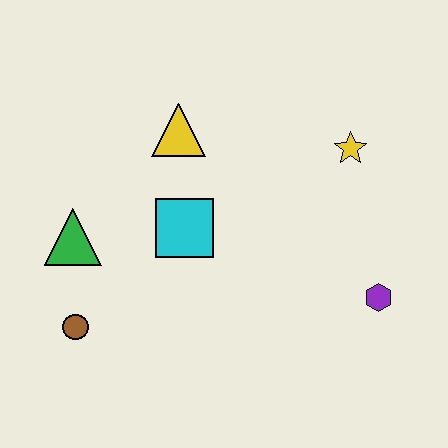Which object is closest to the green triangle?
The brown circle is closest to the green triangle.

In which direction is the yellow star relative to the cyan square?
The yellow star is to the right of the cyan square.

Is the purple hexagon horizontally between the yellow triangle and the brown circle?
No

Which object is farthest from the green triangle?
The purple hexagon is farthest from the green triangle.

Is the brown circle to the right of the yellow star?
No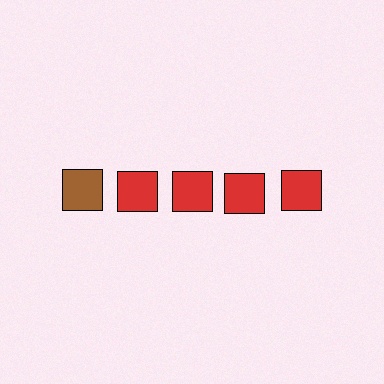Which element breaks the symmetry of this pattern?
The brown square in the top row, leftmost column breaks the symmetry. All other shapes are red squares.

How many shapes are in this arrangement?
There are 5 shapes arranged in a grid pattern.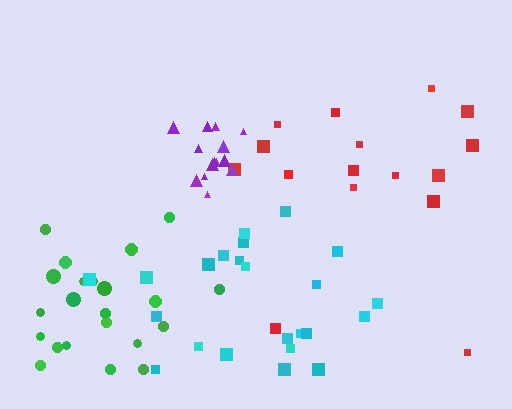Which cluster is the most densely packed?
Purple.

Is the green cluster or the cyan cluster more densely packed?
Cyan.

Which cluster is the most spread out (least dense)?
Red.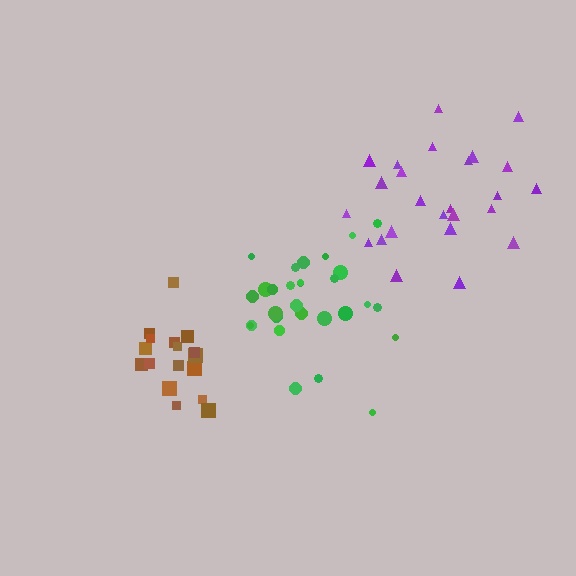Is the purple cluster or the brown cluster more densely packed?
Brown.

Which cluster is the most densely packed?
Brown.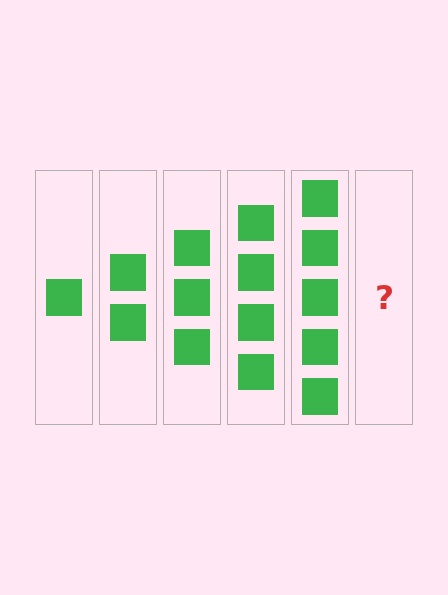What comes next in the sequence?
The next element should be 6 squares.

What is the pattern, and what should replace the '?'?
The pattern is that each step adds one more square. The '?' should be 6 squares.